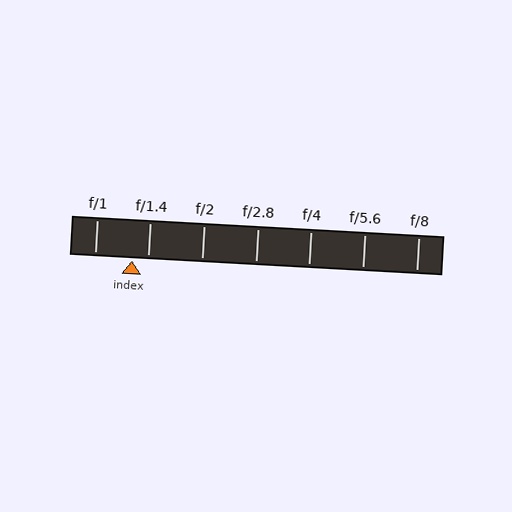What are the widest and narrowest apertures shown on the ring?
The widest aperture shown is f/1 and the narrowest is f/8.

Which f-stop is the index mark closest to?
The index mark is closest to f/1.4.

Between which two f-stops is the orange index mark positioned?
The index mark is between f/1 and f/1.4.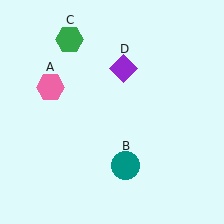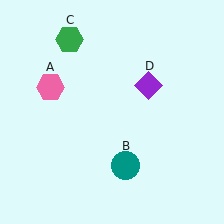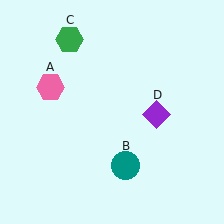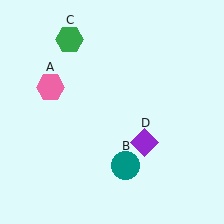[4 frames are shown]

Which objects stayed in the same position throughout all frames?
Pink hexagon (object A) and teal circle (object B) and green hexagon (object C) remained stationary.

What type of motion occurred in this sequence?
The purple diamond (object D) rotated clockwise around the center of the scene.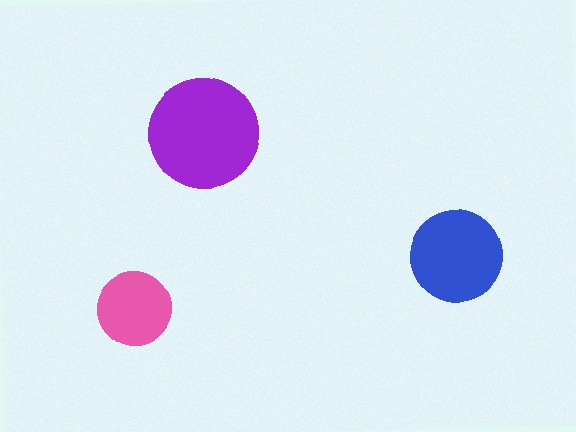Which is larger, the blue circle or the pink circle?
The blue one.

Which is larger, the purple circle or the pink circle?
The purple one.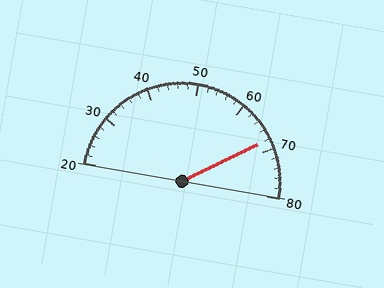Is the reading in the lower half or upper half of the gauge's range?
The reading is in the upper half of the range (20 to 80).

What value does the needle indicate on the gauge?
The needle indicates approximately 68.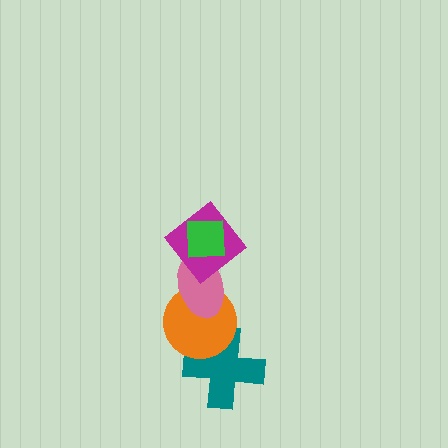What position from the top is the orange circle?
The orange circle is 4th from the top.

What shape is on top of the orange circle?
The pink ellipse is on top of the orange circle.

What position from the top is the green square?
The green square is 1st from the top.